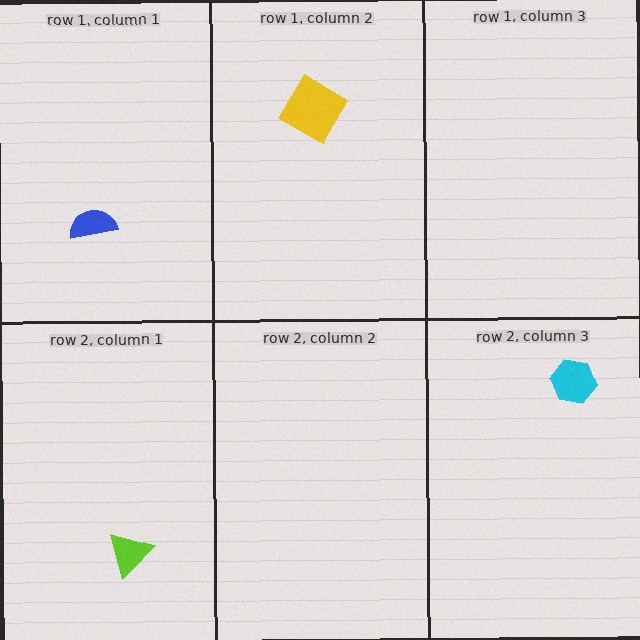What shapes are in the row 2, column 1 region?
The lime triangle.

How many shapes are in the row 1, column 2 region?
1.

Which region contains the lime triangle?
The row 2, column 1 region.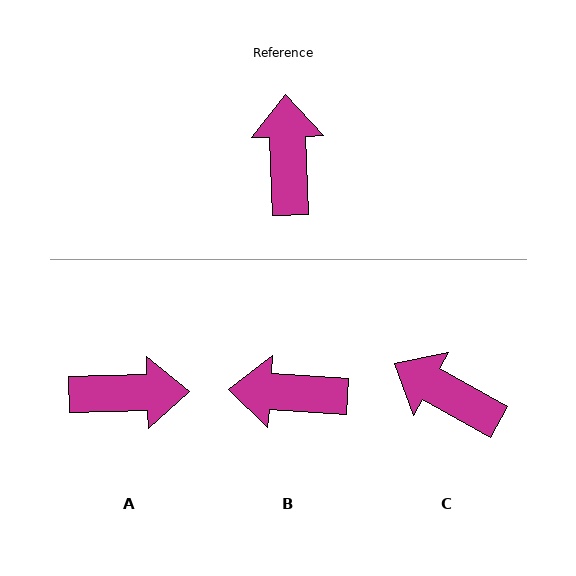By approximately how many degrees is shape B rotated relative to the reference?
Approximately 85 degrees counter-clockwise.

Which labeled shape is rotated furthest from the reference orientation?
A, about 90 degrees away.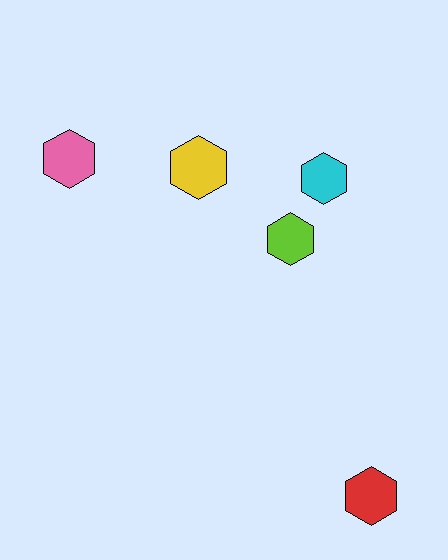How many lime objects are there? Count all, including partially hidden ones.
There is 1 lime object.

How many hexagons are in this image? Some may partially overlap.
There are 5 hexagons.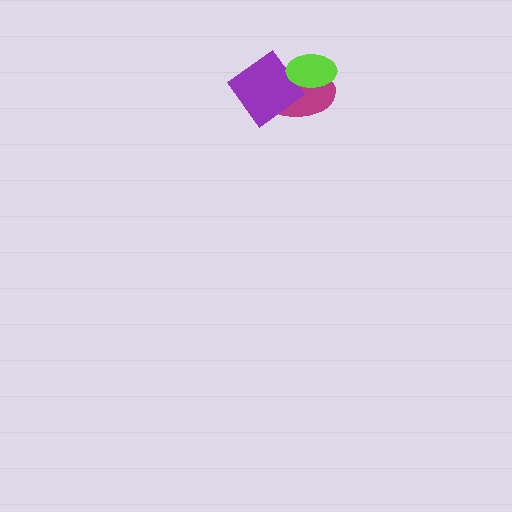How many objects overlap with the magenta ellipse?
2 objects overlap with the magenta ellipse.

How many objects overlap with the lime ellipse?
2 objects overlap with the lime ellipse.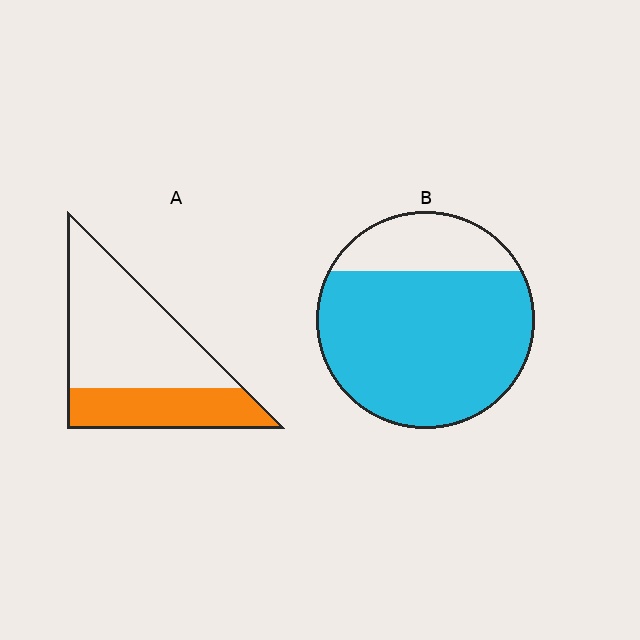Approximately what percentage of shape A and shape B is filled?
A is approximately 35% and B is approximately 80%.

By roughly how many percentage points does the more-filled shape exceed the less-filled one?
By roughly 45 percentage points (B over A).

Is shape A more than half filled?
No.